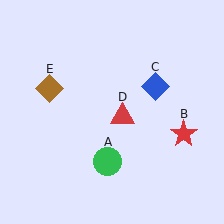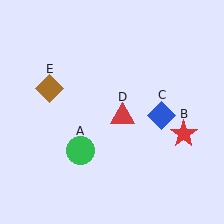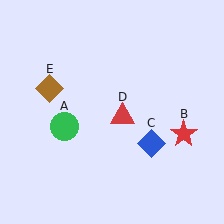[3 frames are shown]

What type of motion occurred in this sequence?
The green circle (object A), blue diamond (object C) rotated clockwise around the center of the scene.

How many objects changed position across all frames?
2 objects changed position: green circle (object A), blue diamond (object C).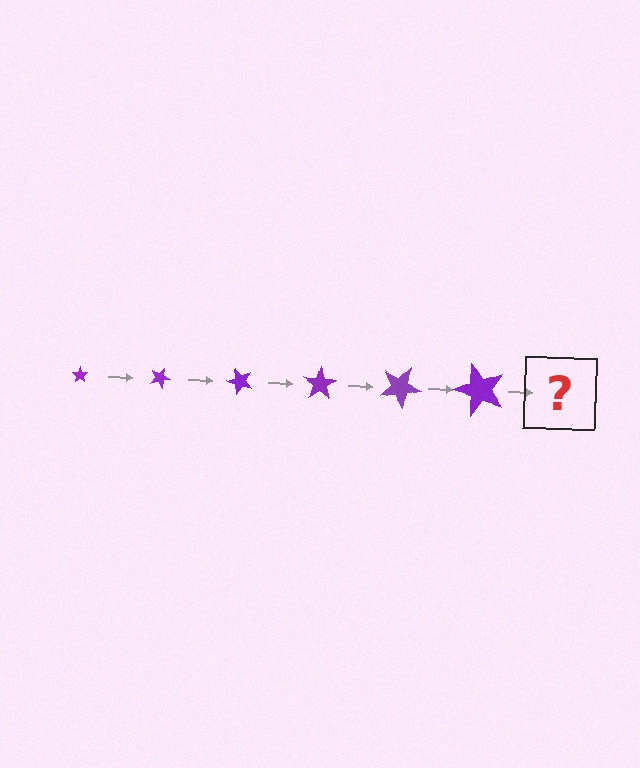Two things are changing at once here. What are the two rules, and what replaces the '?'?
The two rules are that the star grows larger each step and it rotates 25 degrees each step. The '?' should be a star, larger than the previous one and rotated 150 degrees from the start.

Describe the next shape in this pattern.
It should be a star, larger than the previous one and rotated 150 degrees from the start.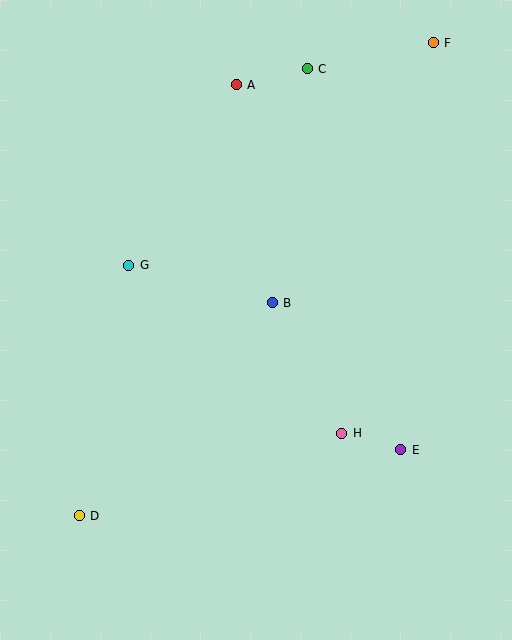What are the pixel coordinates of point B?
Point B is at (272, 303).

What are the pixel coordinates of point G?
Point G is at (129, 265).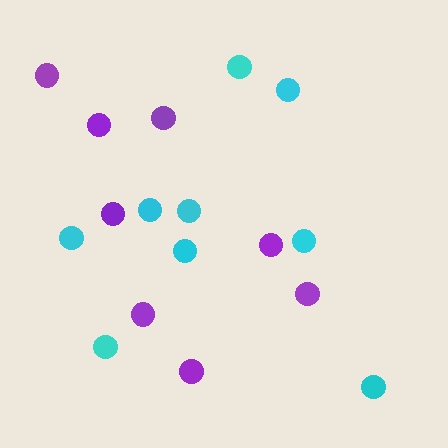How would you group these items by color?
There are 2 groups: one group of purple circles (8) and one group of cyan circles (9).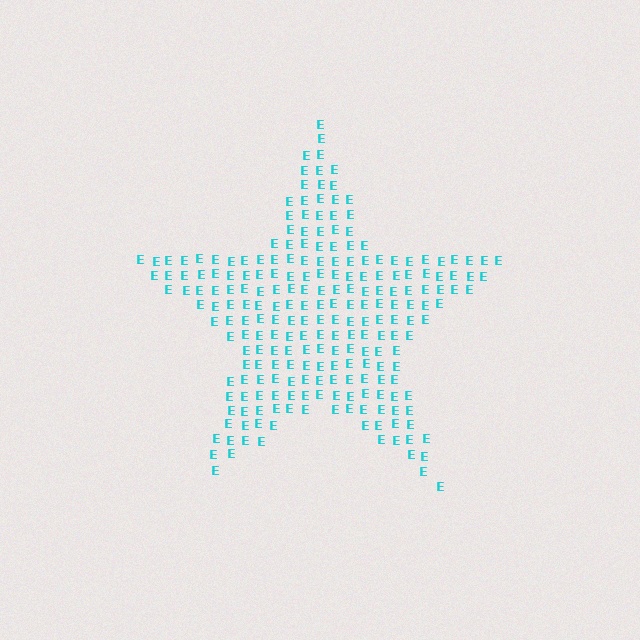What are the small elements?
The small elements are letter E's.